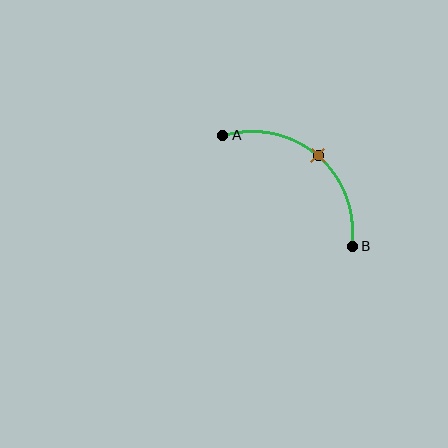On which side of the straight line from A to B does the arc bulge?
The arc bulges above and to the right of the straight line connecting A and B.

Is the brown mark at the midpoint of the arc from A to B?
Yes. The brown mark lies on the arc at equal arc-length from both A and B — it is the arc midpoint.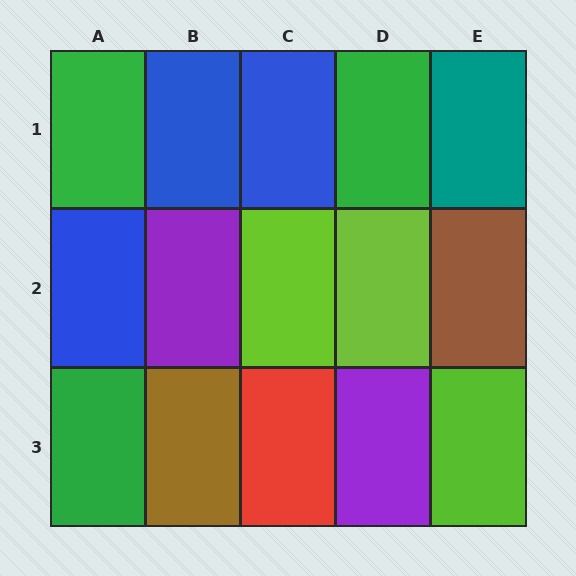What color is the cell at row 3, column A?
Green.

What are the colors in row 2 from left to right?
Blue, purple, lime, lime, brown.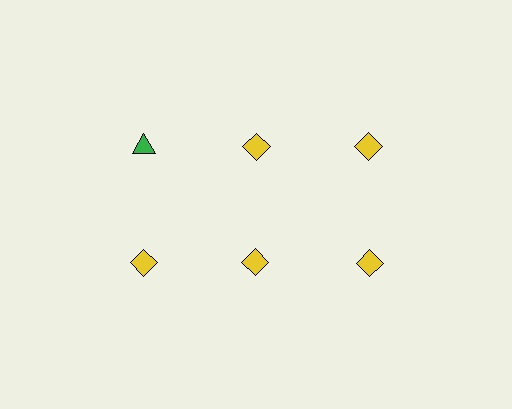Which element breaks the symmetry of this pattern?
The green triangle in the top row, leftmost column breaks the symmetry. All other shapes are yellow diamonds.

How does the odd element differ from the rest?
It differs in both color (green instead of yellow) and shape (triangle instead of diamond).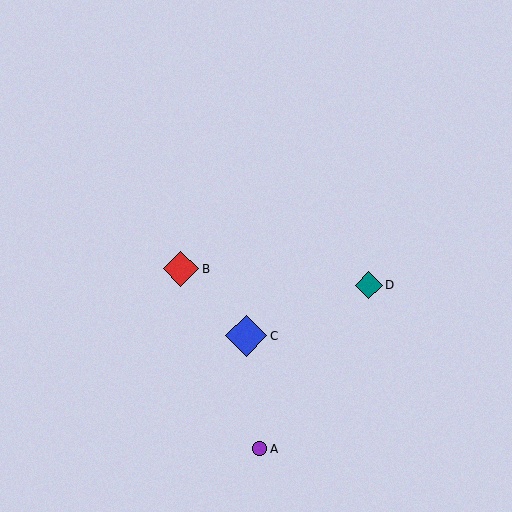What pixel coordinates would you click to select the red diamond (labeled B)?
Click at (181, 269) to select the red diamond B.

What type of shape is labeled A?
Shape A is a purple circle.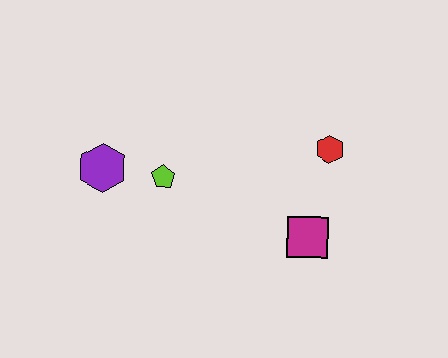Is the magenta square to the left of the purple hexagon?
No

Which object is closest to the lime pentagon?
The purple hexagon is closest to the lime pentagon.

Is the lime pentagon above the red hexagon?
No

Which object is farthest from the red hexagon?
The purple hexagon is farthest from the red hexagon.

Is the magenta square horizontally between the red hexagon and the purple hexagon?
Yes